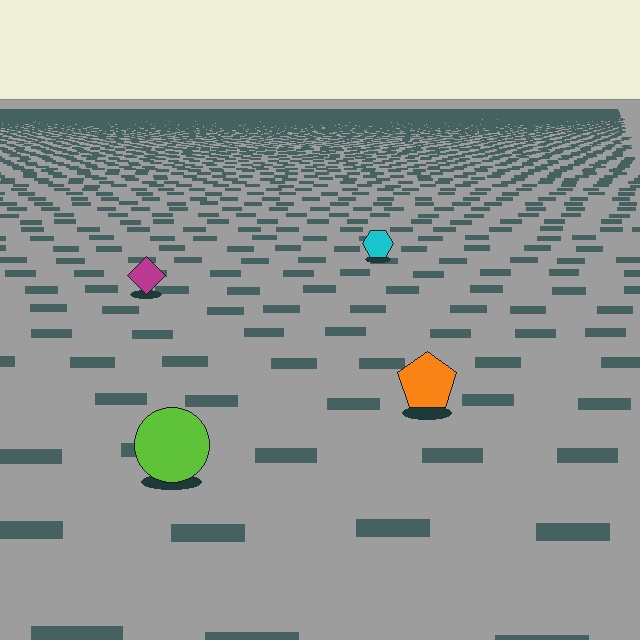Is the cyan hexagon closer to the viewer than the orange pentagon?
No. The orange pentagon is closer — you can tell from the texture gradient: the ground texture is coarser near it.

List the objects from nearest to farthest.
From nearest to farthest: the lime circle, the orange pentagon, the magenta diamond, the cyan hexagon.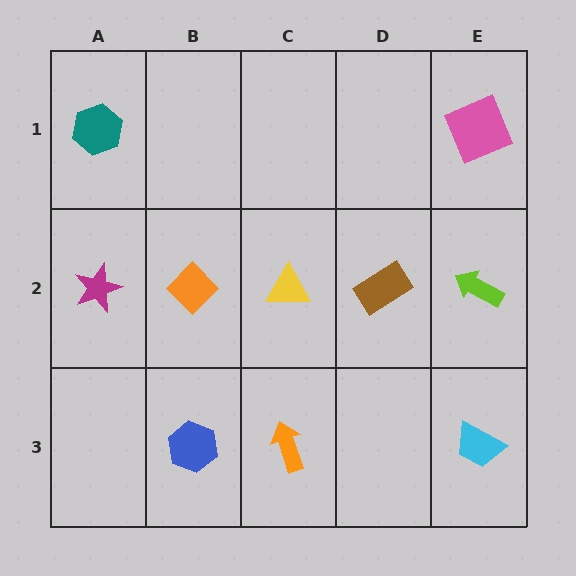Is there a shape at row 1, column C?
No, that cell is empty.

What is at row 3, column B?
A blue hexagon.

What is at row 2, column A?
A magenta star.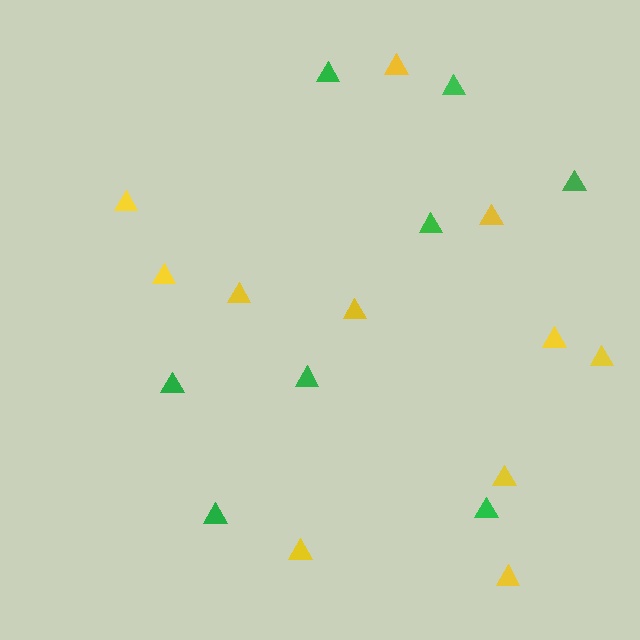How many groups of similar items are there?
There are 2 groups: one group of green triangles (8) and one group of yellow triangles (11).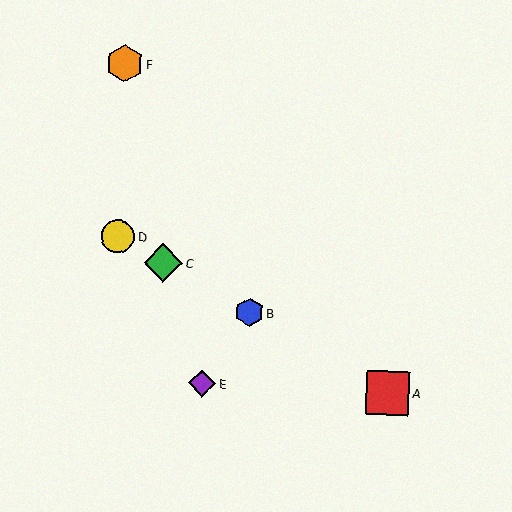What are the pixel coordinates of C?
Object C is at (163, 263).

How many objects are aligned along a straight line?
4 objects (A, B, C, D) are aligned along a straight line.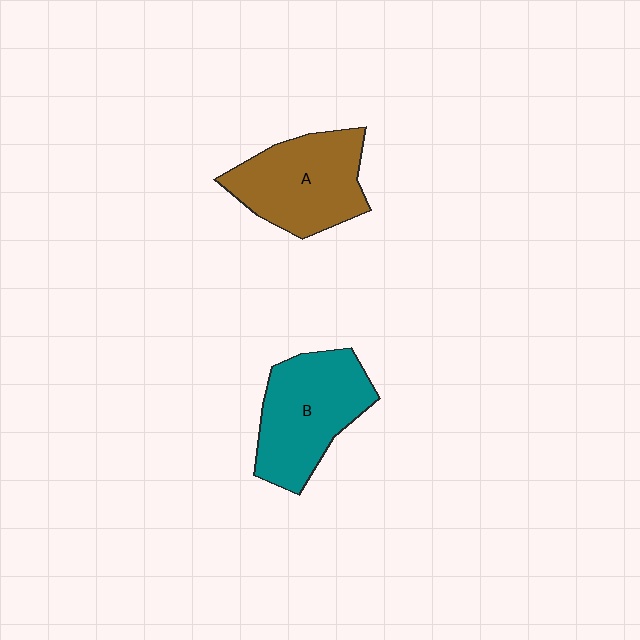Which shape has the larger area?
Shape B (teal).